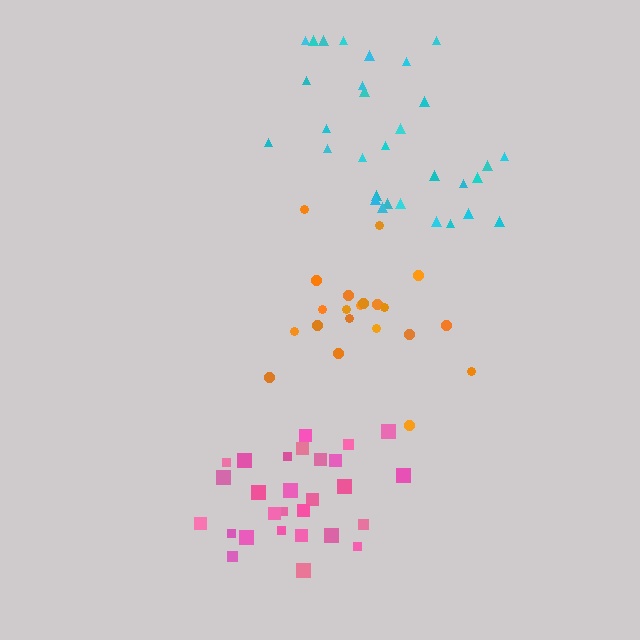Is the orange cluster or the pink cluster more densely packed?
Pink.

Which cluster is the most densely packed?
Pink.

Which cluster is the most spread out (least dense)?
Cyan.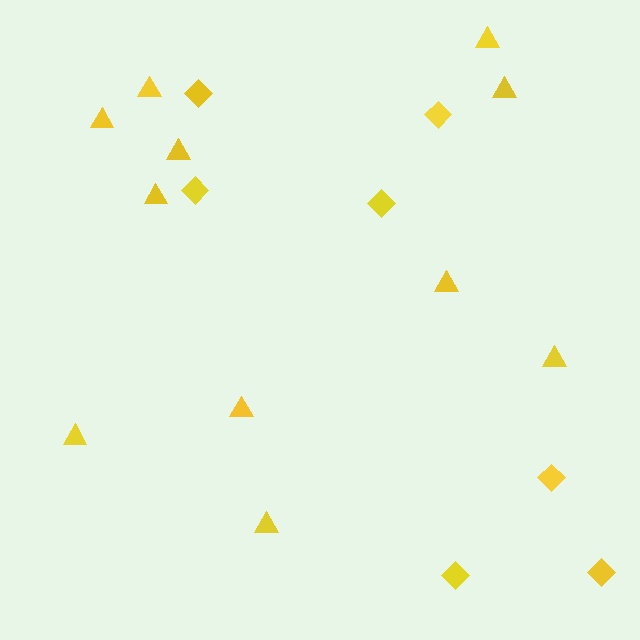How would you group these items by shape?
There are 2 groups: one group of diamonds (7) and one group of triangles (11).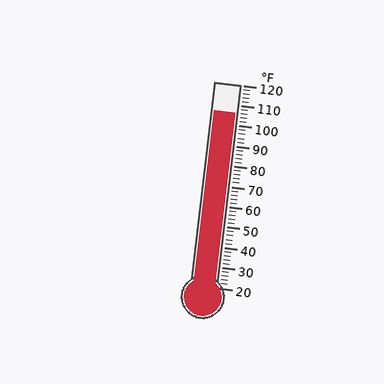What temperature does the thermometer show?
The thermometer shows approximately 106°F.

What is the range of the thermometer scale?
The thermometer scale ranges from 20°F to 120°F.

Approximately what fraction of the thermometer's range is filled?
The thermometer is filled to approximately 85% of its range.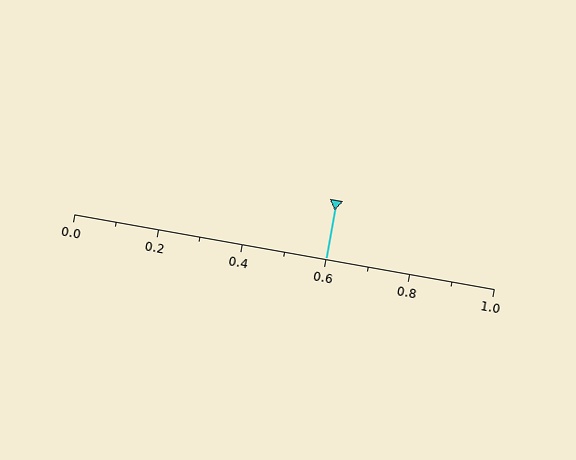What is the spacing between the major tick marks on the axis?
The major ticks are spaced 0.2 apart.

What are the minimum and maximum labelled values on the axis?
The axis runs from 0.0 to 1.0.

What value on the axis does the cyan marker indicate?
The marker indicates approximately 0.6.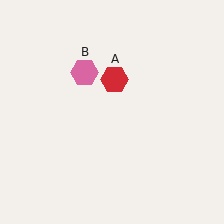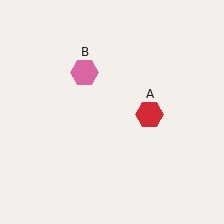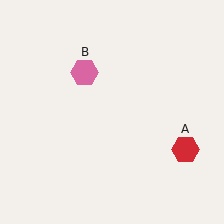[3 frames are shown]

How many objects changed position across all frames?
1 object changed position: red hexagon (object A).